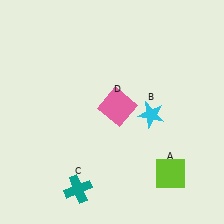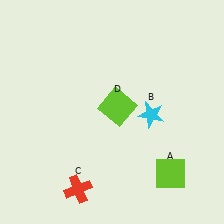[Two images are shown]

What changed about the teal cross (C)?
In Image 1, C is teal. In Image 2, it changed to red.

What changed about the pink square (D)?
In Image 1, D is pink. In Image 2, it changed to lime.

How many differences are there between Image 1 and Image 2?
There are 2 differences between the two images.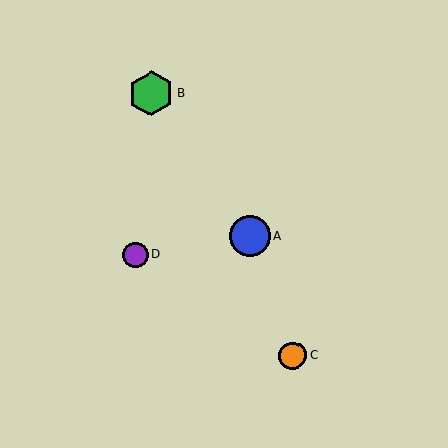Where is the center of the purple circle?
The center of the purple circle is at (135, 255).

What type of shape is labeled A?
Shape A is a blue circle.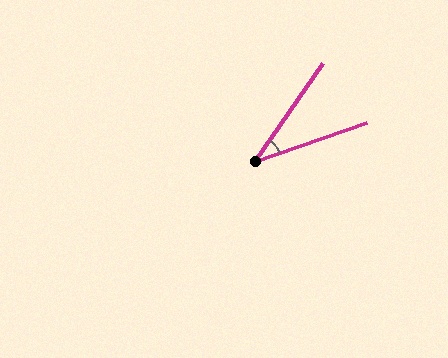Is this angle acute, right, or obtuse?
It is acute.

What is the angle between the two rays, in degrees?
Approximately 36 degrees.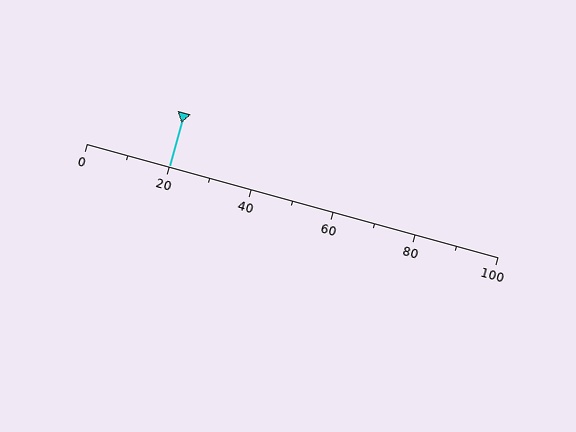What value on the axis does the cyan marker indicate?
The marker indicates approximately 20.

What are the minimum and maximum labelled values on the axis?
The axis runs from 0 to 100.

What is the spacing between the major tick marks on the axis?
The major ticks are spaced 20 apart.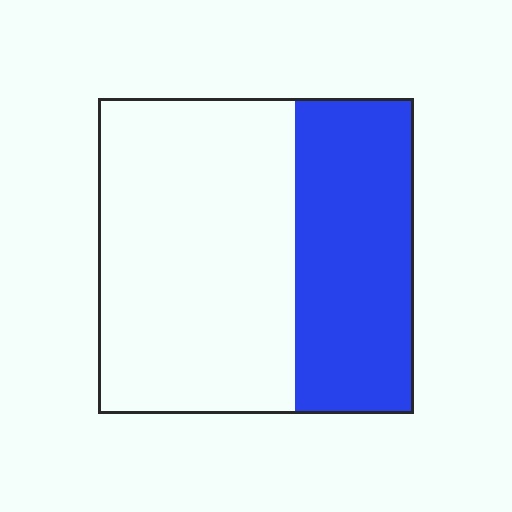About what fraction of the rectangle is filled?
About three eighths (3/8).